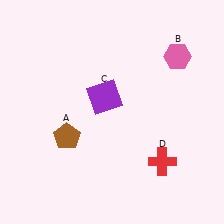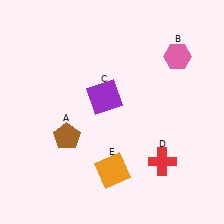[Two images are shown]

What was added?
An orange square (E) was added in Image 2.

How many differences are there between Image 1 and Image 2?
There is 1 difference between the two images.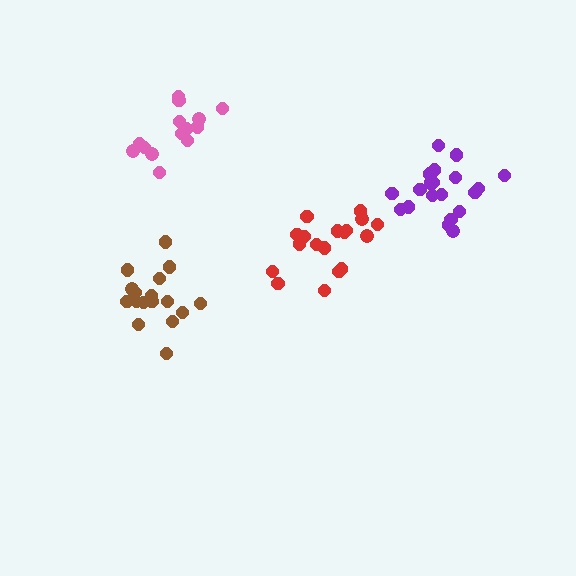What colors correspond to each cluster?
The clusters are colored: brown, pink, purple, red.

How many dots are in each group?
Group 1: 17 dots, Group 2: 14 dots, Group 3: 20 dots, Group 4: 18 dots (69 total).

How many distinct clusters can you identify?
There are 4 distinct clusters.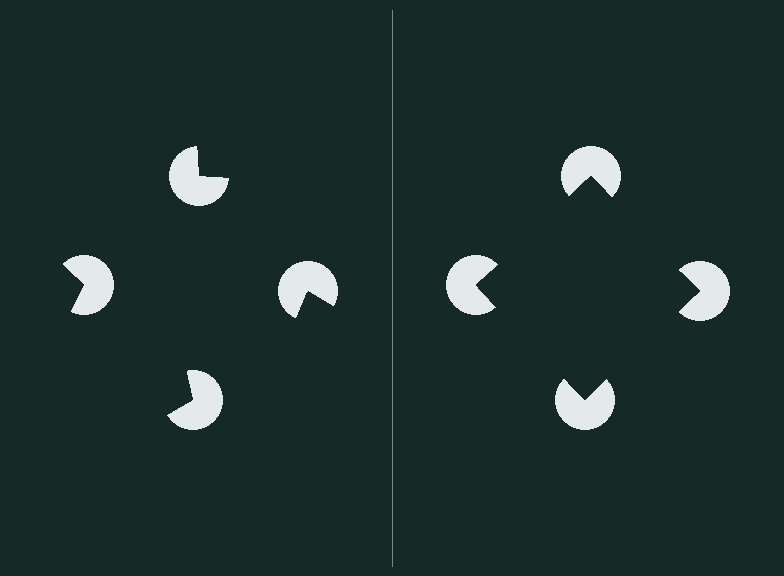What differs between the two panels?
The pac-man discs are positioned identically on both sides; only the wedge orientations differ. On the right they align to a square; on the left they are misaligned.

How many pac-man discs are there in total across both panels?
8 — 4 on each side.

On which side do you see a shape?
An illusory square appears on the right side. On the left side the wedge cuts are rotated, so no coherent shape forms.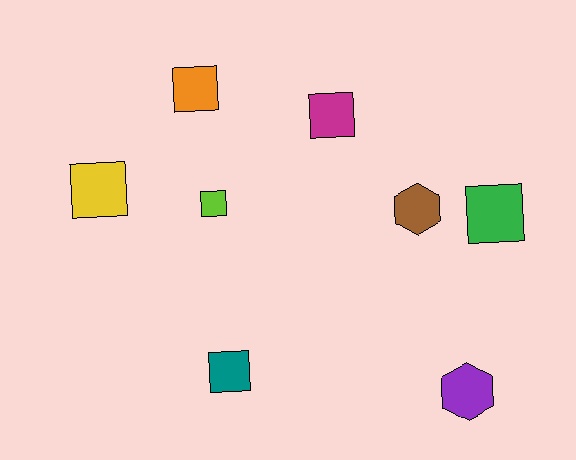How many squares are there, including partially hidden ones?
There are 6 squares.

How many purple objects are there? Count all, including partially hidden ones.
There is 1 purple object.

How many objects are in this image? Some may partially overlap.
There are 8 objects.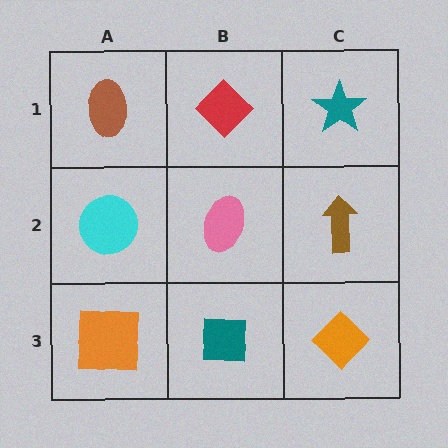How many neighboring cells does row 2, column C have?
3.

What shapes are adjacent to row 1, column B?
A pink ellipse (row 2, column B), a brown ellipse (row 1, column A), a teal star (row 1, column C).